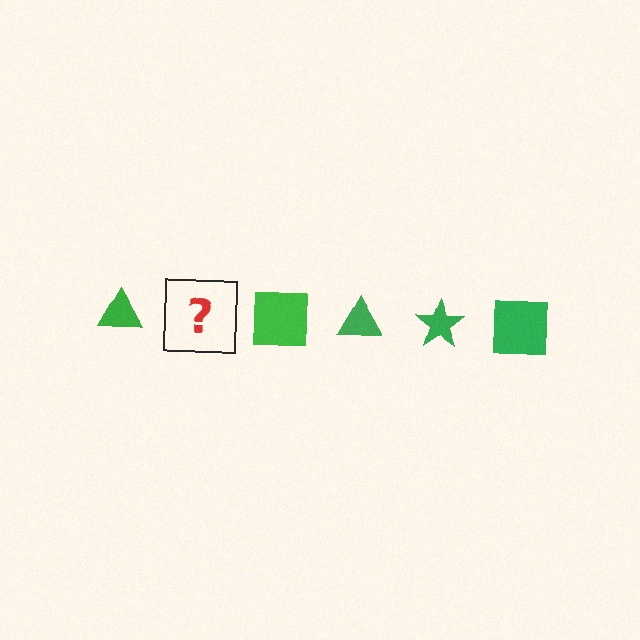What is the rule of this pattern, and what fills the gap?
The rule is that the pattern cycles through triangle, star, square shapes in green. The gap should be filled with a green star.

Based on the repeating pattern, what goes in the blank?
The blank should be a green star.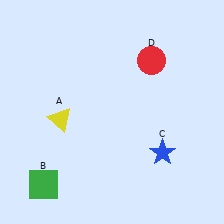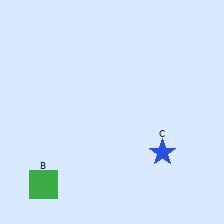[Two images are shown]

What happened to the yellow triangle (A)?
The yellow triangle (A) was removed in Image 2. It was in the bottom-left area of Image 1.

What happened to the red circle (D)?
The red circle (D) was removed in Image 2. It was in the top-right area of Image 1.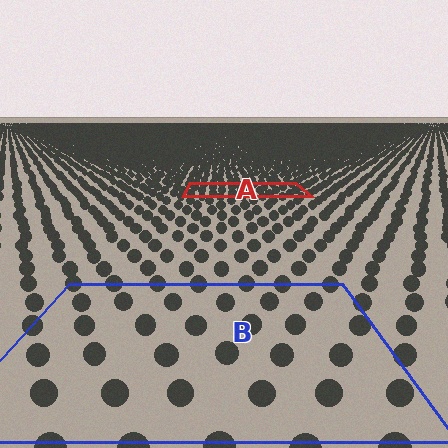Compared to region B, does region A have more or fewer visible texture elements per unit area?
Region A has more texture elements per unit area — they are packed more densely because it is farther away.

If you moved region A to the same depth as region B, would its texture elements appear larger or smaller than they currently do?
They would appear larger. At a closer depth, the same texture elements are projected at a bigger on-screen size.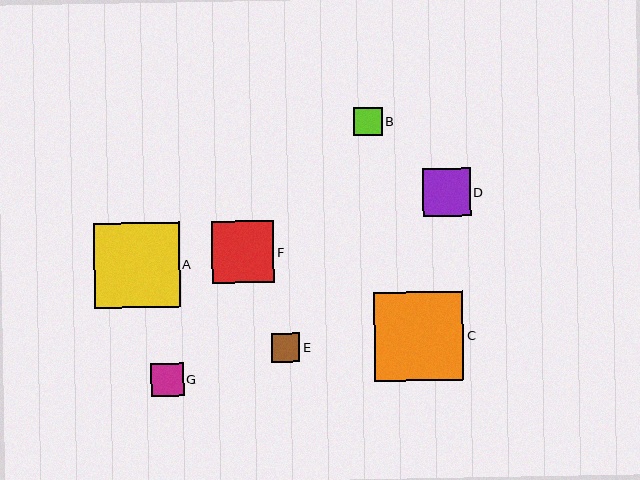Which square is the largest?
Square C is the largest with a size of approximately 89 pixels.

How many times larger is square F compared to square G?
Square F is approximately 1.9 times the size of square G.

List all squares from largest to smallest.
From largest to smallest: C, A, F, D, G, E, B.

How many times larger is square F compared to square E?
Square F is approximately 2.2 times the size of square E.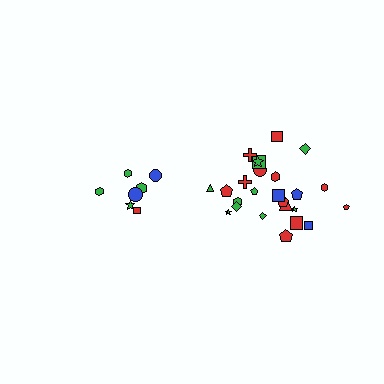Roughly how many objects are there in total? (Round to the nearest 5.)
Roughly 30 objects in total.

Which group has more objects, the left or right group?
The right group.